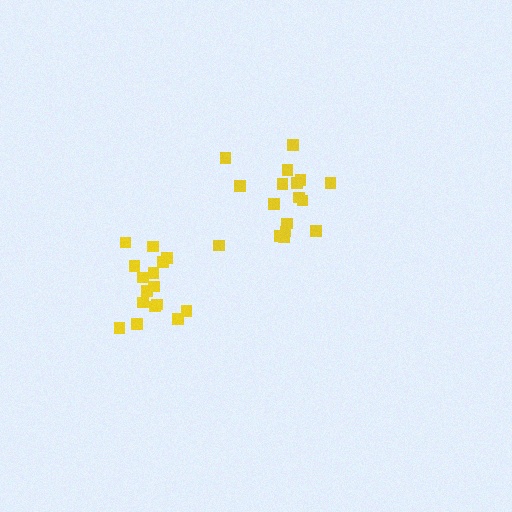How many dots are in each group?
Group 1: 16 dots, Group 2: 17 dots (33 total).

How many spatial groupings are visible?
There are 2 spatial groupings.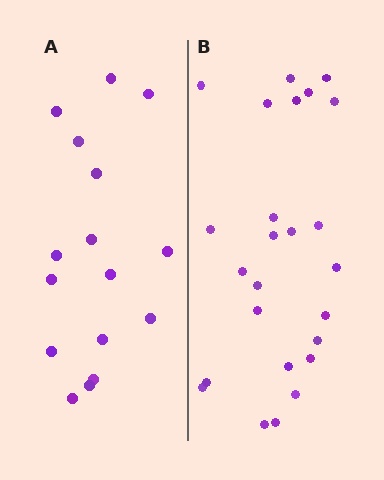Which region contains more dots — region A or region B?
Region B (the right region) has more dots.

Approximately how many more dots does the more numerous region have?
Region B has roughly 8 or so more dots than region A.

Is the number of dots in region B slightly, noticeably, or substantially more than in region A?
Region B has substantially more. The ratio is roughly 1.6 to 1.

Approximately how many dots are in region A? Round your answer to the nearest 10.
About 20 dots. (The exact count is 16, which rounds to 20.)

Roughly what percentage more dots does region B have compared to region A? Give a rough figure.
About 55% more.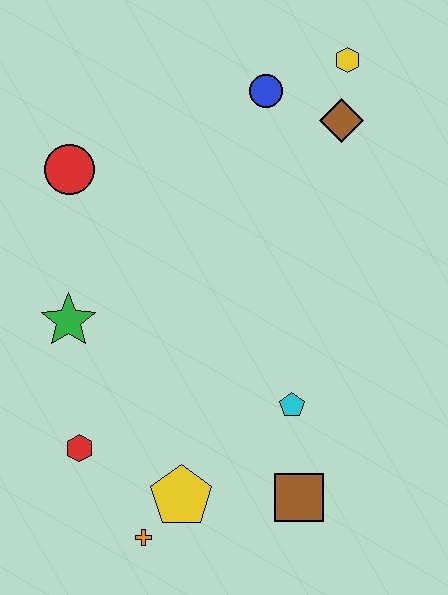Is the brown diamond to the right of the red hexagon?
Yes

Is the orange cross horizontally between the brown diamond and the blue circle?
No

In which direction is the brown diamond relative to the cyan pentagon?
The brown diamond is above the cyan pentagon.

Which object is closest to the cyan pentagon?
The brown square is closest to the cyan pentagon.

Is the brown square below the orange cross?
No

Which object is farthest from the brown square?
The yellow hexagon is farthest from the brown square.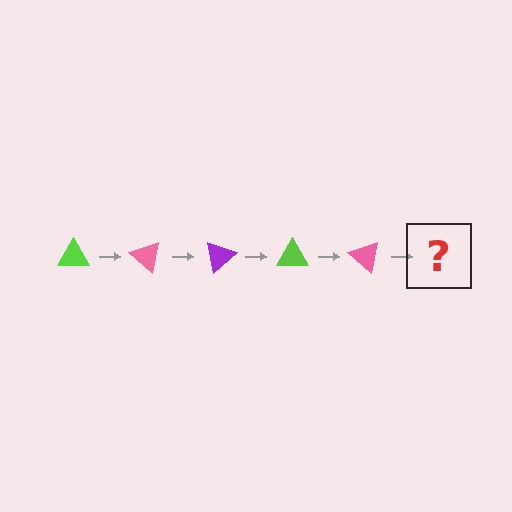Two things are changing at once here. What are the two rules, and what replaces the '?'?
The two rules are that it rotates 40 degrees each step and the color cycles through lime, pink, and purple. The '?' should be a purple triangle, rotated 200 degrees from the start.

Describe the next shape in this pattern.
It should be a purple triangle, rotated 200 degrees from the start.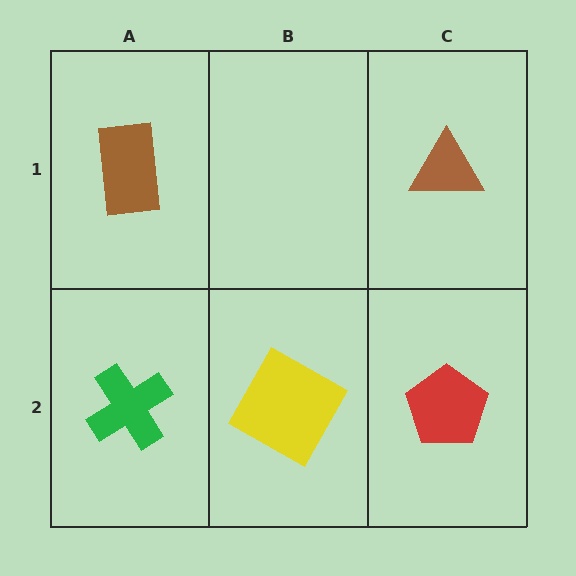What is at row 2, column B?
A yellow square.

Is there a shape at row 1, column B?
No, that cell is empty.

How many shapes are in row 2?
3 shapes.